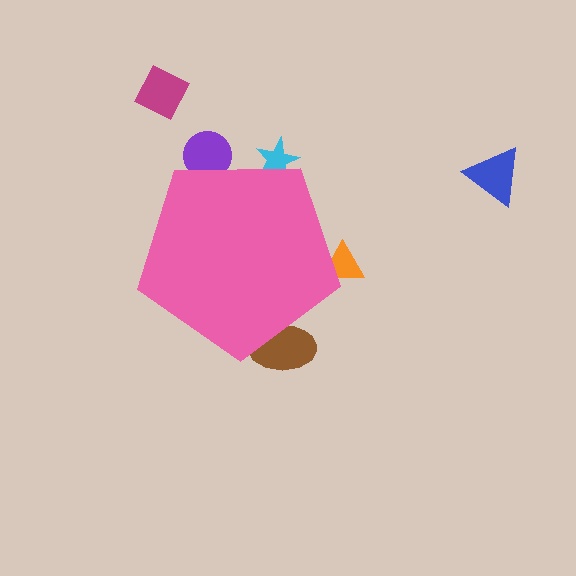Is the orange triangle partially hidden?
Yes, the orange triangle is partially hidden behind the pink pentagon.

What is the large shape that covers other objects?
A pink pentagon.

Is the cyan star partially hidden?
Yes, the cyan star is partially hidden behind the pink pentagon.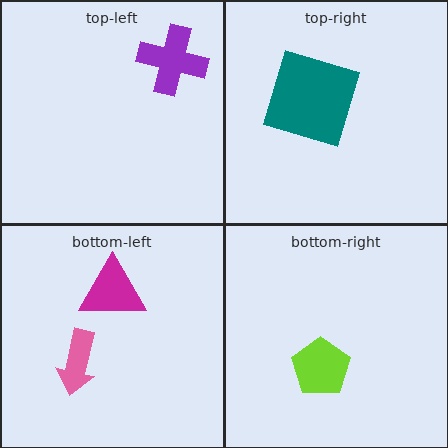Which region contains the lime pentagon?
The bottom-right region.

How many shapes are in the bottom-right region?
1.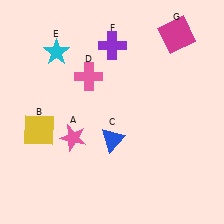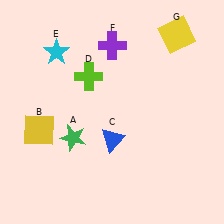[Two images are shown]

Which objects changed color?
A changed from pink to green. D changed from pink to lime. G changed from magenta to yellow.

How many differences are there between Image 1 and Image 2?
There are 3 differences between the two images.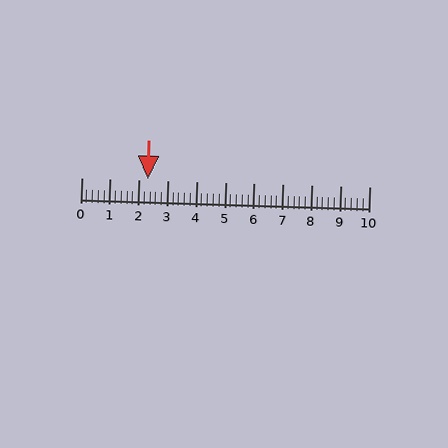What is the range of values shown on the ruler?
The ruler shows values from 0 to 10.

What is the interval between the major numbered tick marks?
The major tick marks are spaced 1 units apart.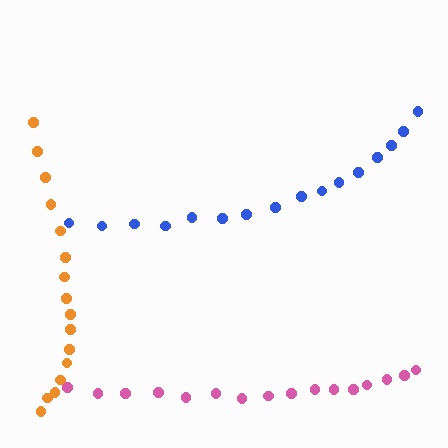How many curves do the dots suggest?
There are 3 distinct paths.